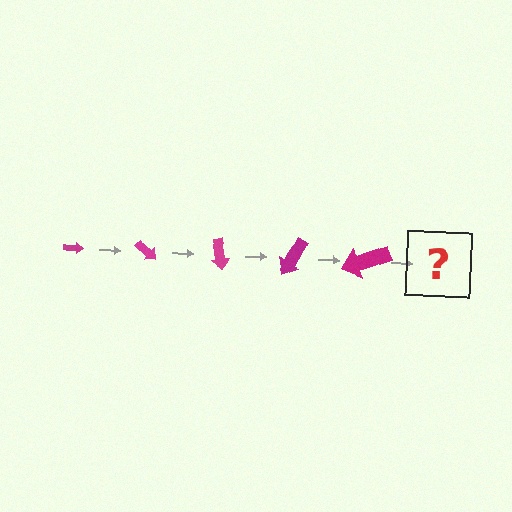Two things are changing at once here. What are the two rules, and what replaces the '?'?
The two rules are that the arrow grows larger each step and it rotates 40 degrees each step. The '?' should be an arrow, larger than the previous one and rotated 200 degrees from the start.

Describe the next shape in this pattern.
It should be an arrow, larger than the previous one and rotated 200 degrees from the start.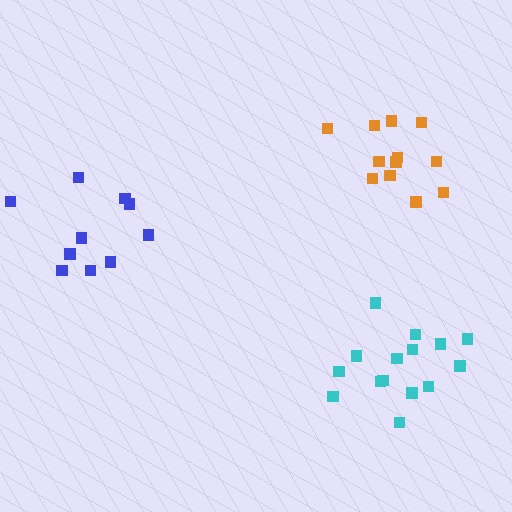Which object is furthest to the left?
The blue cluster is leftmost.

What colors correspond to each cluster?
The clusters are colored: blue, orange, cyan.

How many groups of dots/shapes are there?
There are 3 groups.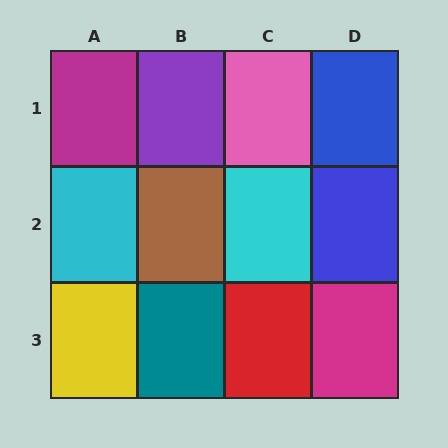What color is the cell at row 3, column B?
Teal.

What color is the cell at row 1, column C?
Pink.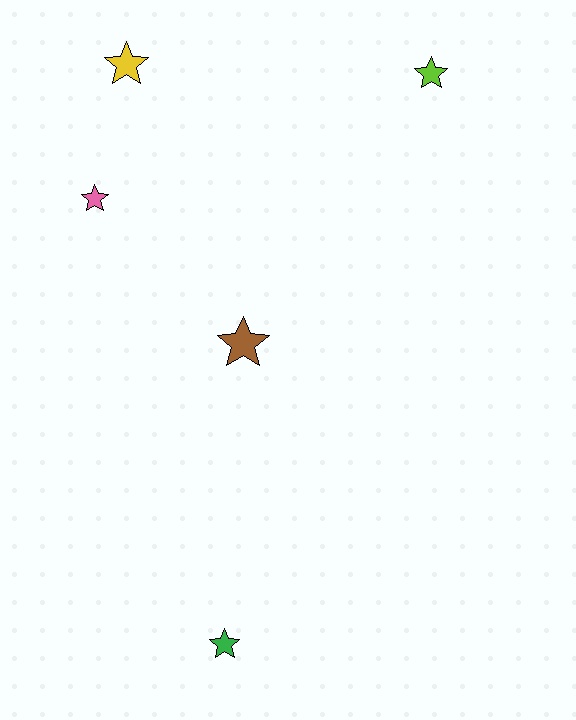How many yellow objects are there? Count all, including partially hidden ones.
There is 1 yellow object.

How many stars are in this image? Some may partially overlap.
There are 5 stars.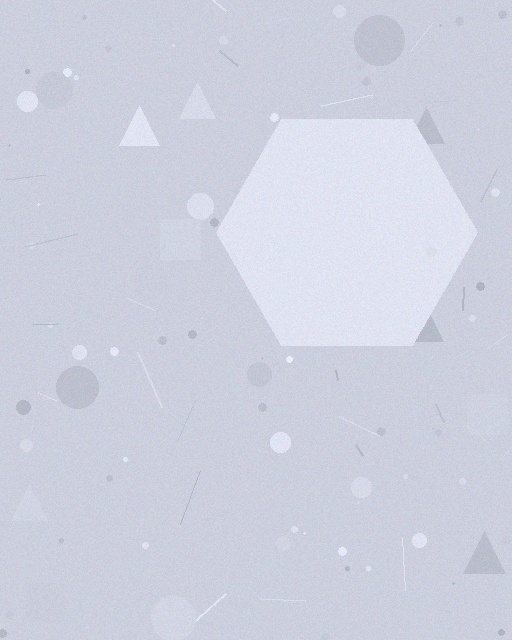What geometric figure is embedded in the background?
A hexagon is embedded in the background.